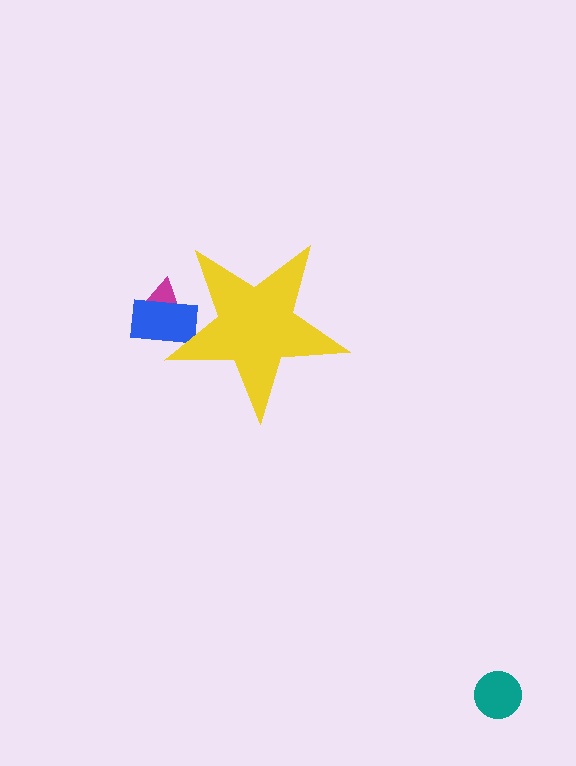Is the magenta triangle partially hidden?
Yes, the magenta triangle is partially hidden behind the yellow star.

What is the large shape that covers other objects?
A yellow star.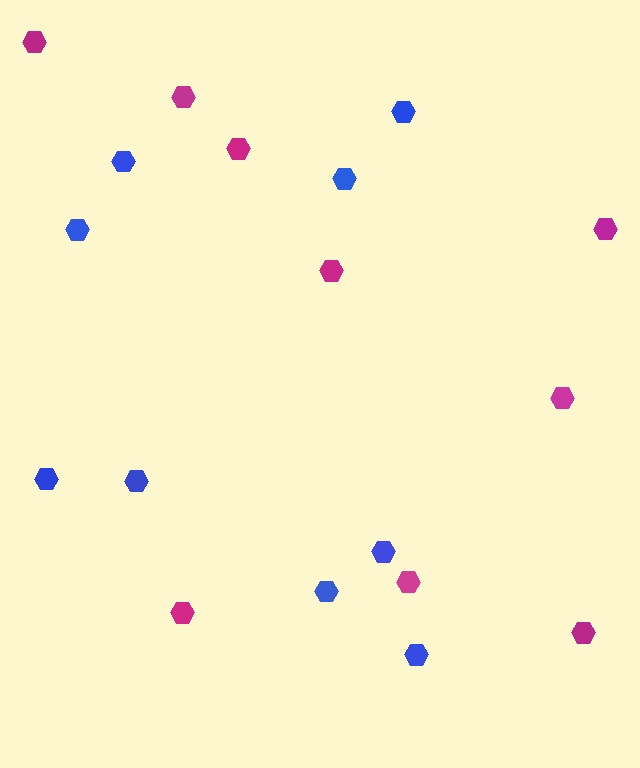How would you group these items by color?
There are 2 groups: one group of blue hexagons (9) and one group of magenta hexagons (9).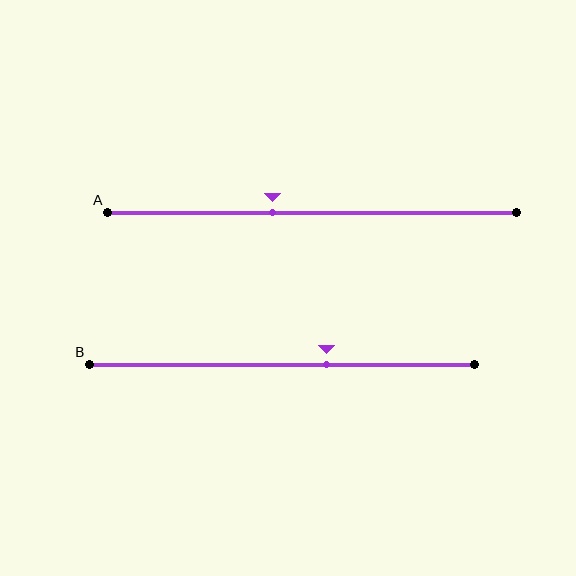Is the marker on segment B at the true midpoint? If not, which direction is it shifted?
No, the marker on segment B is shifted to the right by about 11% of the segment length.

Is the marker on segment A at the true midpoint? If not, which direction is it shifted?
No, the marker on segment A is shifted to the left by about 10% of the segment length.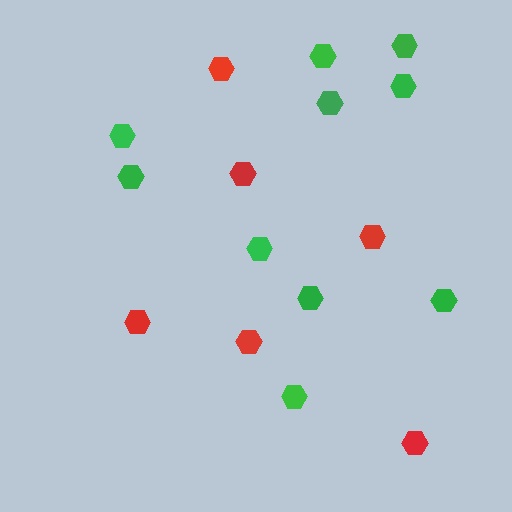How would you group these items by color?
There are 2 groups: one group of green hexagons (10) and one group of red hexagons (6).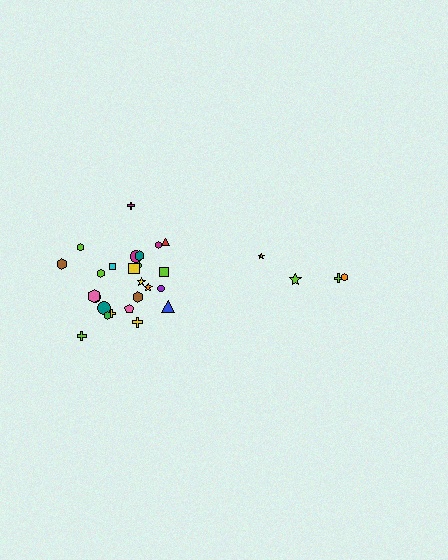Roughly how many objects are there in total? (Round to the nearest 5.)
Roughly 30 objects in total.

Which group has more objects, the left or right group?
The left group.